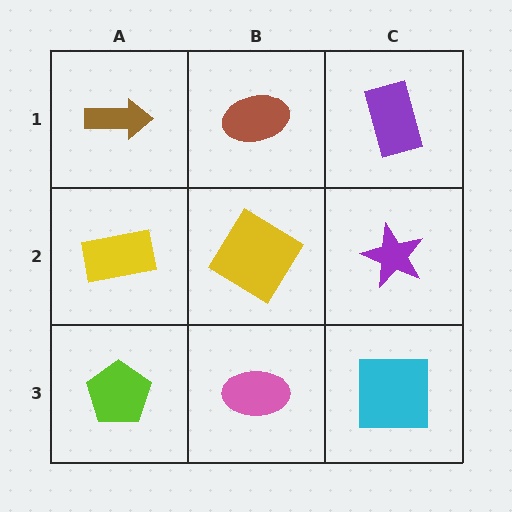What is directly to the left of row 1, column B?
A brown arrow.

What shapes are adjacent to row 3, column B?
A yellow diamond (row 2, column B), a lime pentagon (row 3, column A), a cyan square (row 3, column C).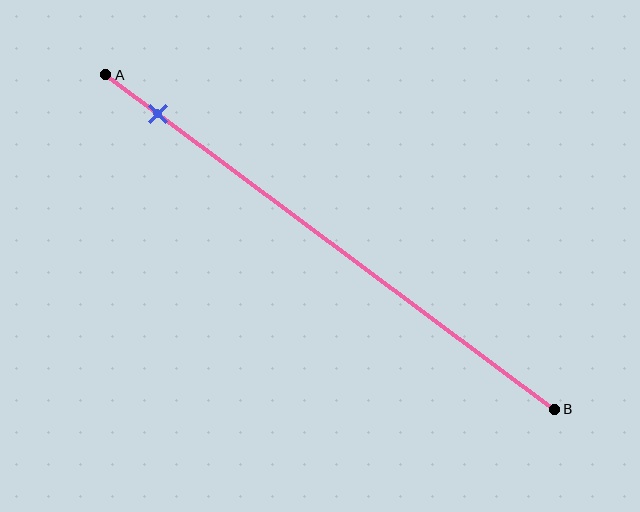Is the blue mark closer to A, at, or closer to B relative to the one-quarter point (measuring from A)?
The blue mark is closer to point A than the one-quarter point of segment AB.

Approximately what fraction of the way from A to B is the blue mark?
The blue mark is approximately 10% of the way from A to B.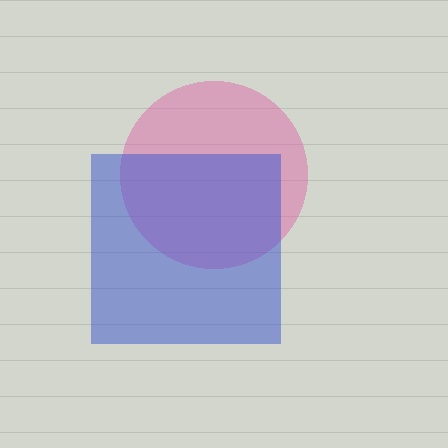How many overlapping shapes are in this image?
There are 2 overlapping shapes in the image.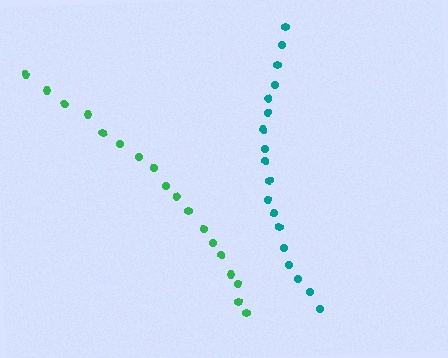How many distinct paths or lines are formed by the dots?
There are 2 distinct paths.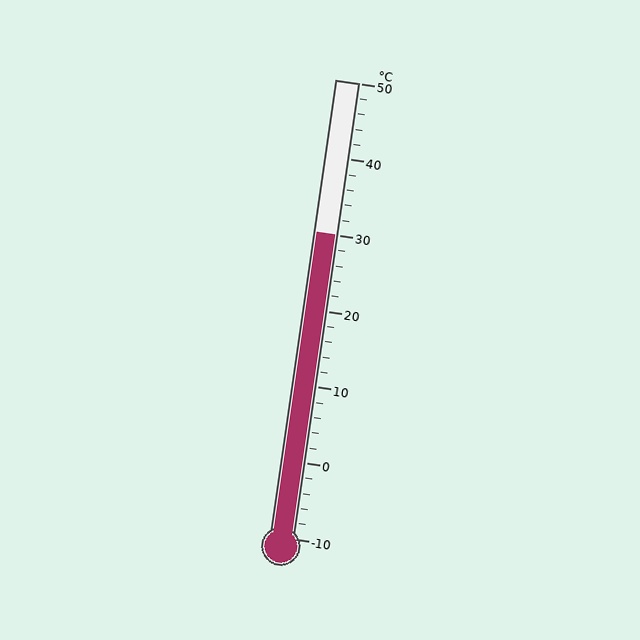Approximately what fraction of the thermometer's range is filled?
The thermometer is filled to approximately 65% of its range.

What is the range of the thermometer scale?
The thermometer scale ranges from -10°C to 50°C.